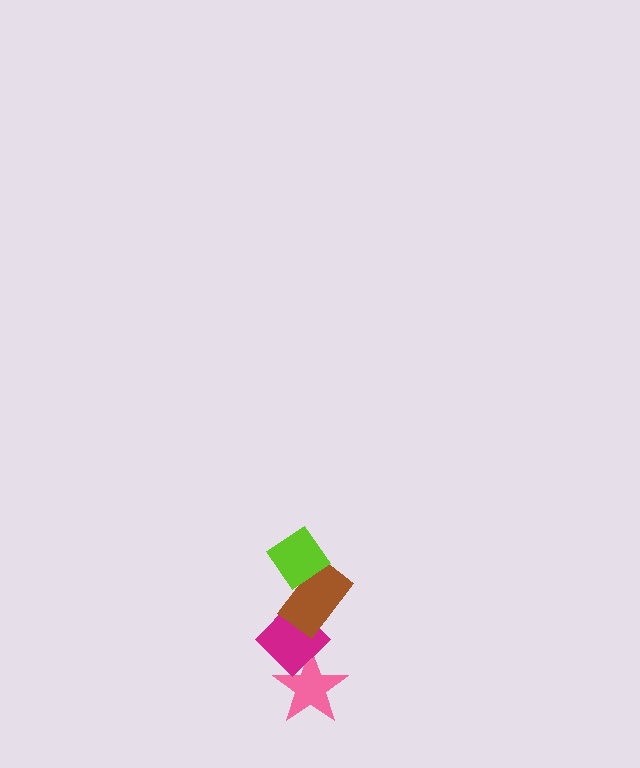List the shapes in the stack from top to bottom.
From top to bottom: the lime diamond, the brown rectangle, the magenta diamond, the pink star.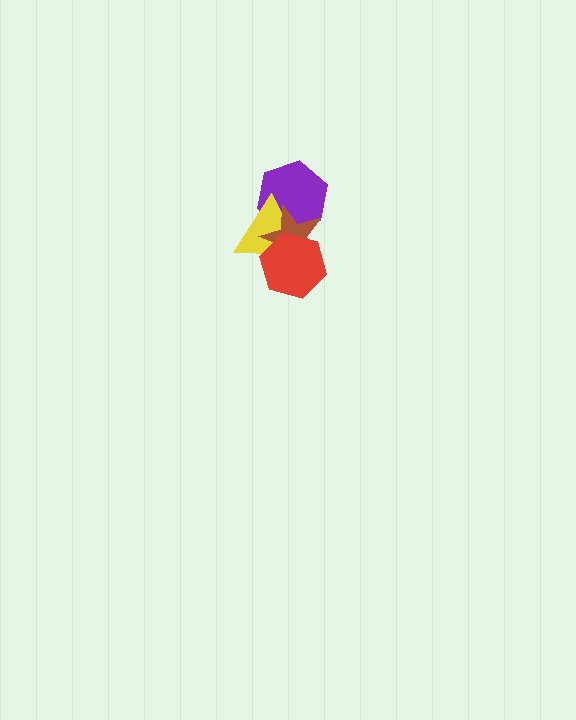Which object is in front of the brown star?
The red hexagon is in front of the brown star.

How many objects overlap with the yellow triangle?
3 objects overlap with the yellow triangle.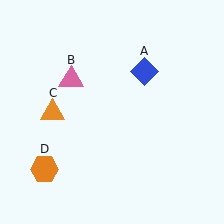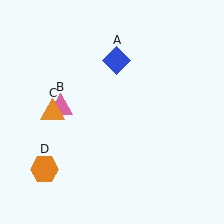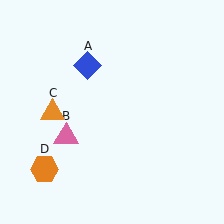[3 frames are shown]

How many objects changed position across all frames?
2 objects changed position: blue diamond (object A), pink triangle (object B).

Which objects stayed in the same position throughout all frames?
Orange triangle (object C) and orange hexagon (object D) remained stationary.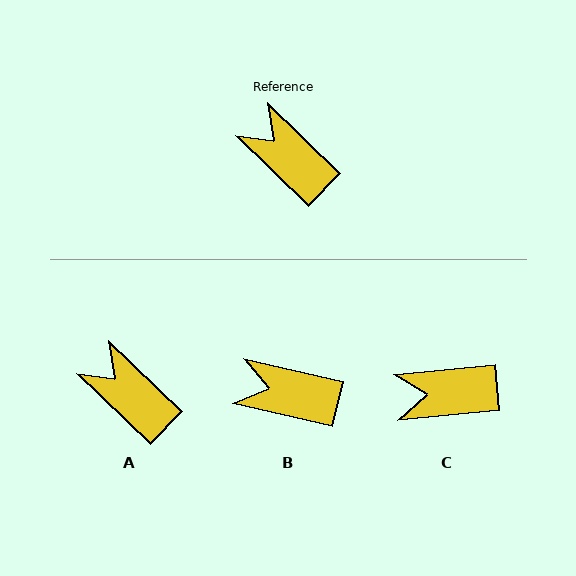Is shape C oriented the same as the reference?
No, it is off by about 49 degrees.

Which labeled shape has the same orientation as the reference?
A.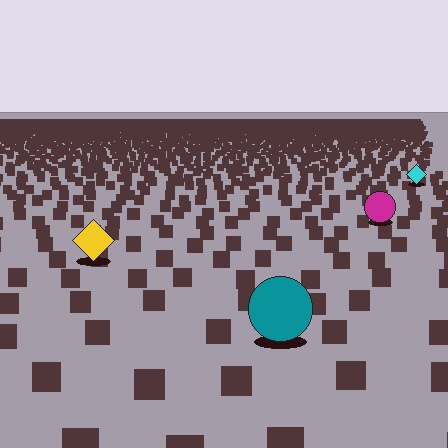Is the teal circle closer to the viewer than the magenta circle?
Yes. The teal circle is closer — you can tell from the texture gradient: the ground texture is coarser near it.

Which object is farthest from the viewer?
The cyan diamond is farthest from the viewer. It appears smaller and the ground texture around it is denser.